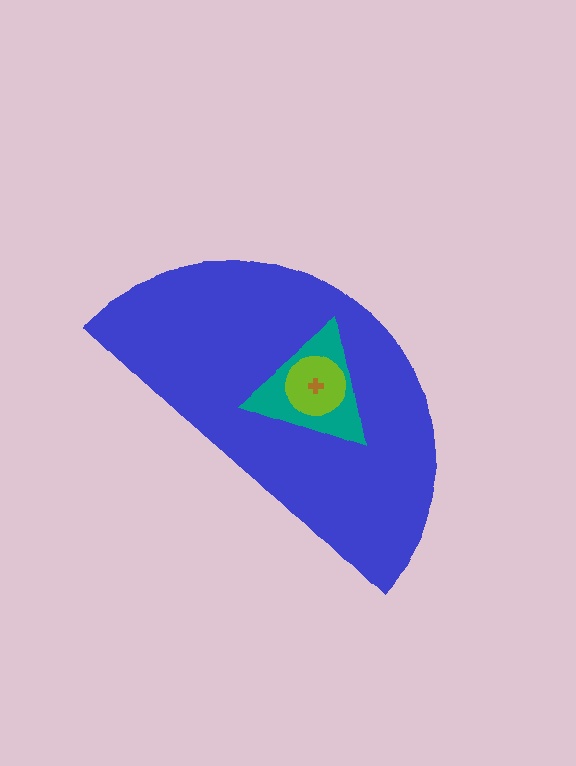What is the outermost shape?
The blue semicircle.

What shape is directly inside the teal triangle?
The lime circle.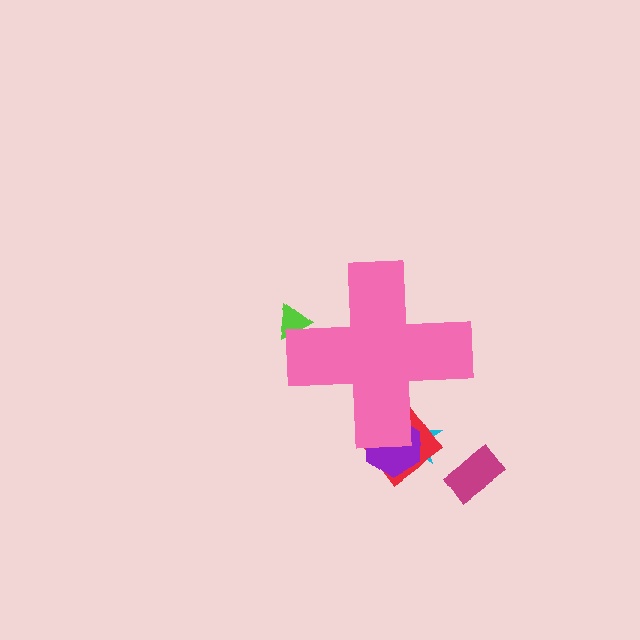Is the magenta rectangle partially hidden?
No, the magenta rectangle is fully visible.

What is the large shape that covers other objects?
A pink cross.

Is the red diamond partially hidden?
Yes, the red diamond is partially hidden behind the pink cross.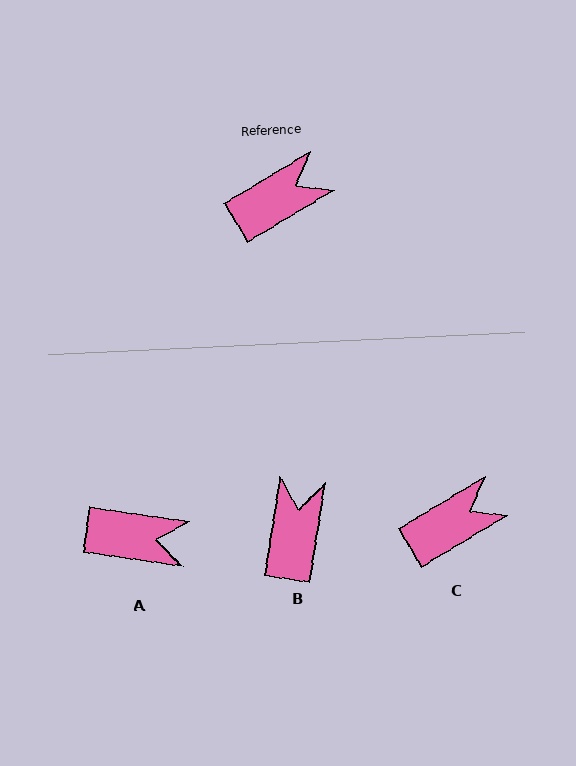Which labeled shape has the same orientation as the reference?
C.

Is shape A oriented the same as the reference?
No, it is off by about 39 degrees.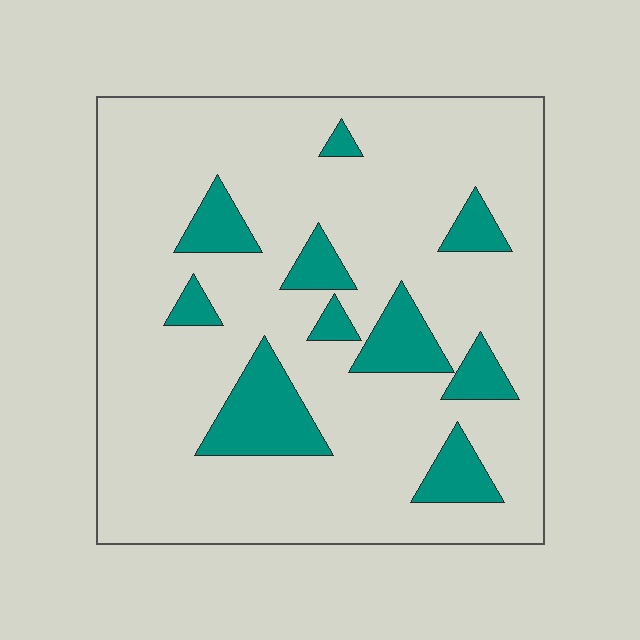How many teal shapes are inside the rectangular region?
10.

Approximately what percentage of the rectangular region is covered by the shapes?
Approximately 15%.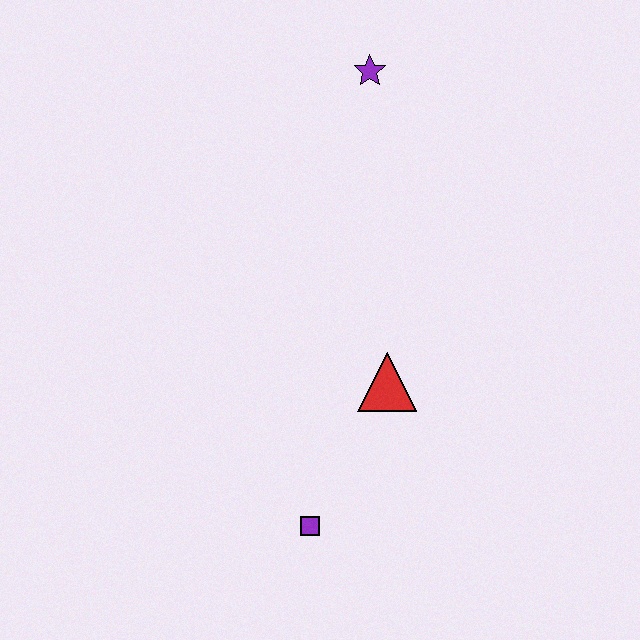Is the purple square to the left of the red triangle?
Yes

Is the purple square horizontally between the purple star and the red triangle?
No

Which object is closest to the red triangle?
The purple square is closest to the red triangle.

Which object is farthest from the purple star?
The purple square is farthest from the purple star.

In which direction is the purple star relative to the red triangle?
The purple star is above the red triangle.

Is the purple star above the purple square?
Yes